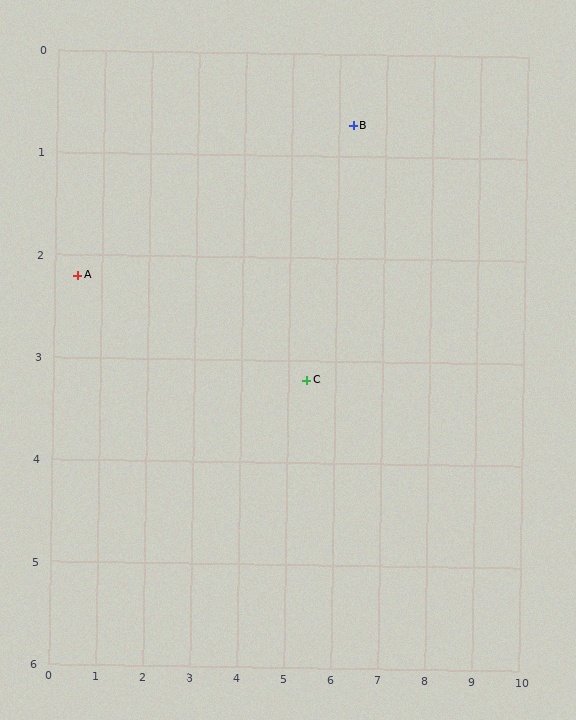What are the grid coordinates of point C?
Point C is at approximately (5.4, 3.2).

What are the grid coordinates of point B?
Point B is at approximately (6.3, 0.7).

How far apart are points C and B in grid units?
Points C and B are about 2.7 grid units apart.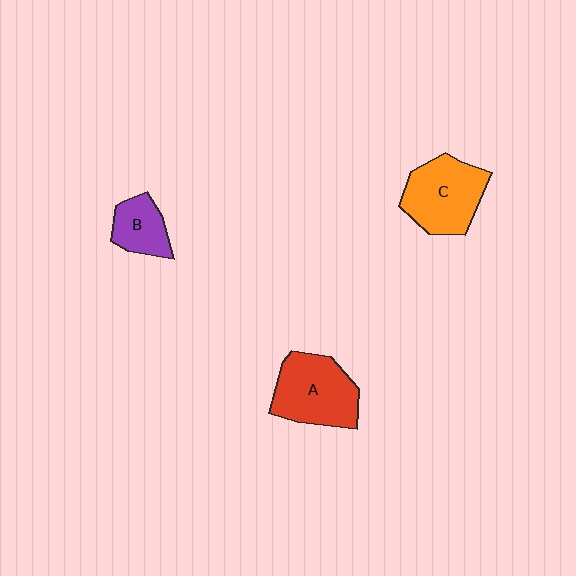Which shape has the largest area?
Shape A (red).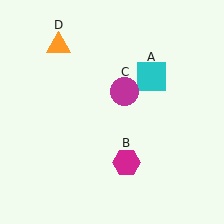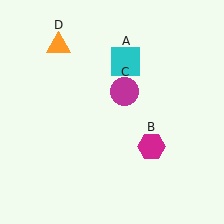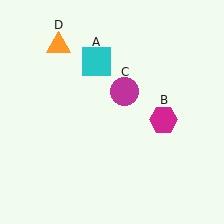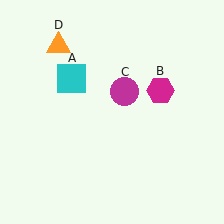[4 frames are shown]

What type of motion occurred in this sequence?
The cyan square (object A), magenta hexagon (object B) rotated counterclockwise around the center of the scene.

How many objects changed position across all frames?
2 objects changed position: cyan square (object A), magenta hexagon (object B).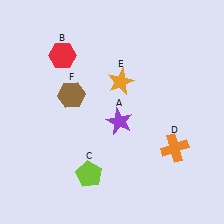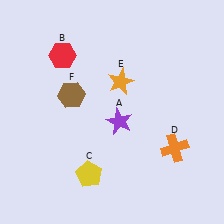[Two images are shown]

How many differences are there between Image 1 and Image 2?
There is 1 difference between the two images.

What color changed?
The pentagon (C) changed from lime in Image 1 to yellow in Image 2.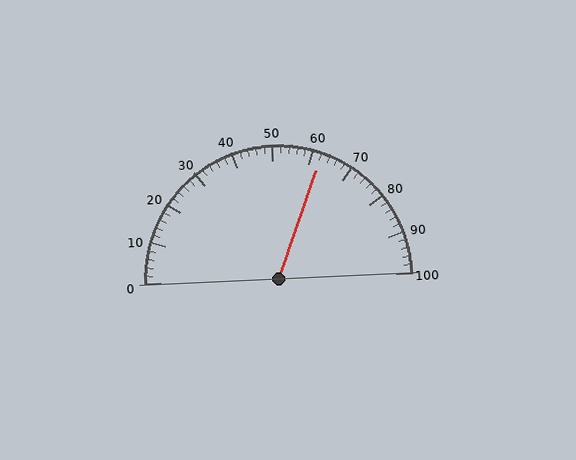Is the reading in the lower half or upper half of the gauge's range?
The reading is in the upper half of the range (0 to 100).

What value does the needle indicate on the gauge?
The needle indicates approximately 62.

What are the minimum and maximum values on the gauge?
The gauge ranges from 0 to 100.